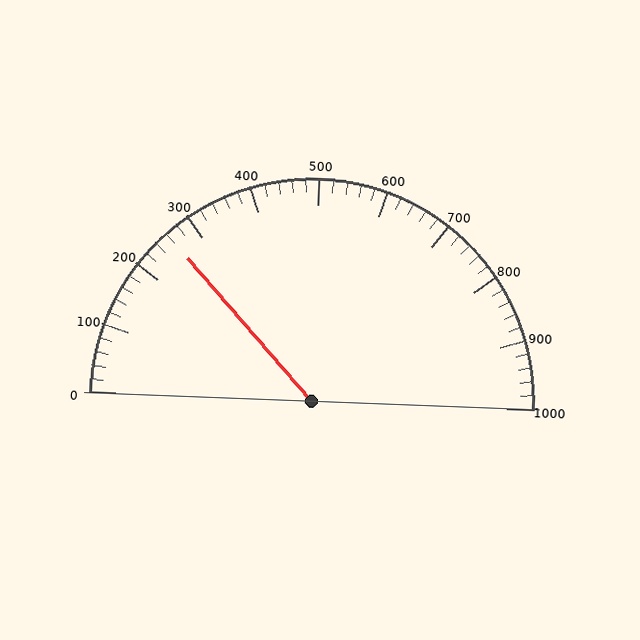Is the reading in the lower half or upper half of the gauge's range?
The reading is in the lower half of the range (0 to 1000).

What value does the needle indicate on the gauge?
The needle indicates approximately 260.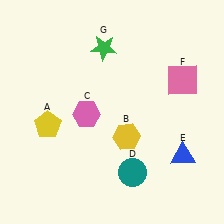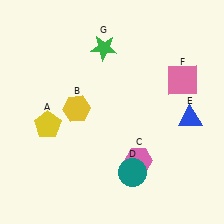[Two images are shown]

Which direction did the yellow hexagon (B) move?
The yellow hexagon (B) moved left.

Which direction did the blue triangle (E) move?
The blue triangle (E) moved up.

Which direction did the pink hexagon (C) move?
The pink hexagon (C) moved right.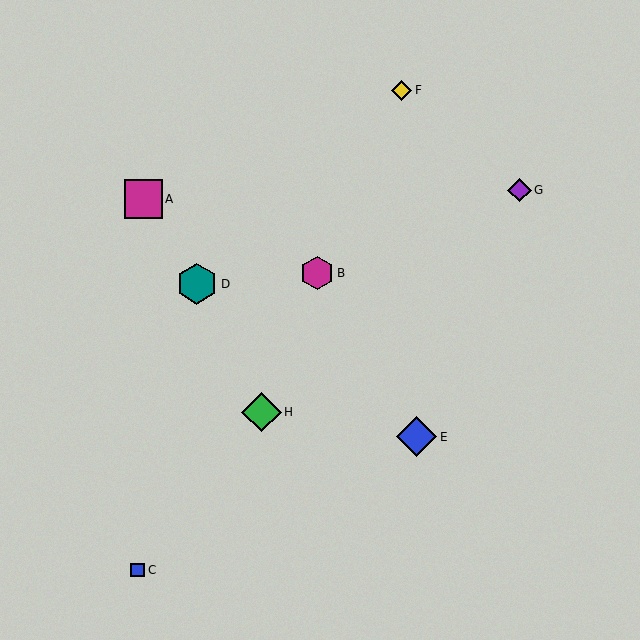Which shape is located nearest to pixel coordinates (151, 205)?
The magenta square (labeled A) at (143, 199) is nearest to that location.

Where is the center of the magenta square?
The center of the magenta square is at (143, 199).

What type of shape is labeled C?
Shape C is a blue square.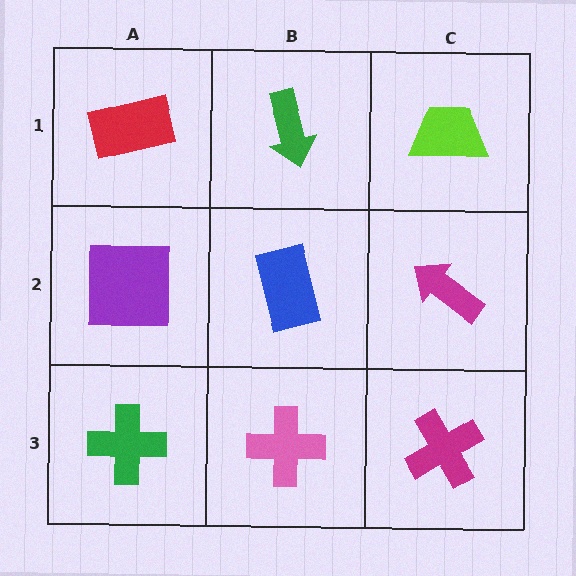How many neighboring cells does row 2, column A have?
3.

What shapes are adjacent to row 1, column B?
A blue rectangle (row 2, column B), a red rectangle (row 1, column A), a lime trapezoid (row 1, column C).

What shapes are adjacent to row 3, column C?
A magenta arrow (row 2, column C), a pink cross (row 3, column B).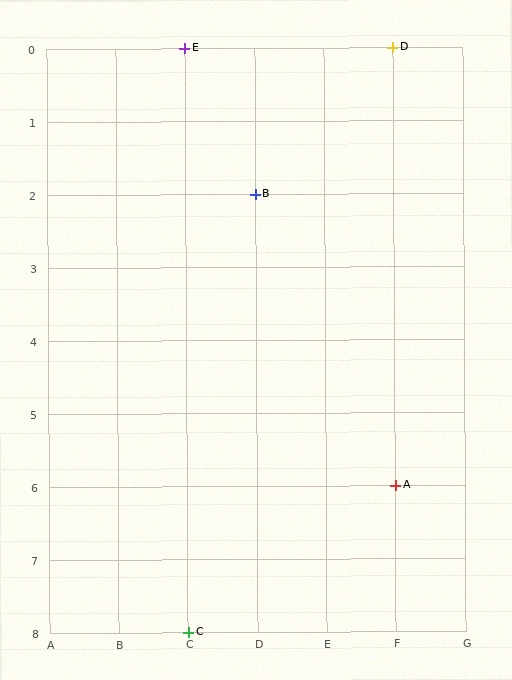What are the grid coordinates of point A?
Point A is at grid coordinates (F, 6).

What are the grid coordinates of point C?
Point C is at grid coordinates (C, 8).